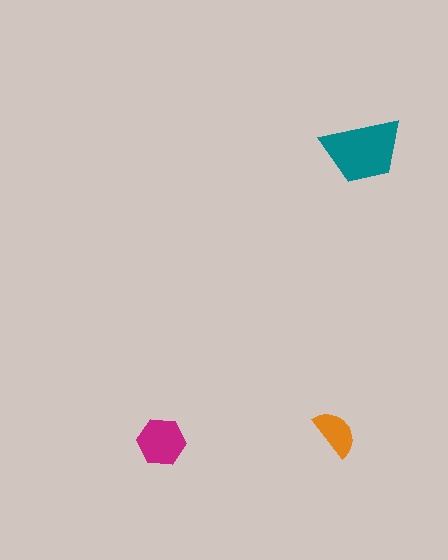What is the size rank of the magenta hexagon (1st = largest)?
2nd.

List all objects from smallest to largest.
The orange semicircle, the magenta hexagon, the teal trapezoid.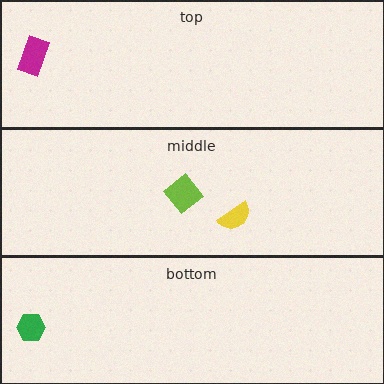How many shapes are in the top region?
1.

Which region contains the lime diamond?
The middle region.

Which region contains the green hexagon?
The bottom region.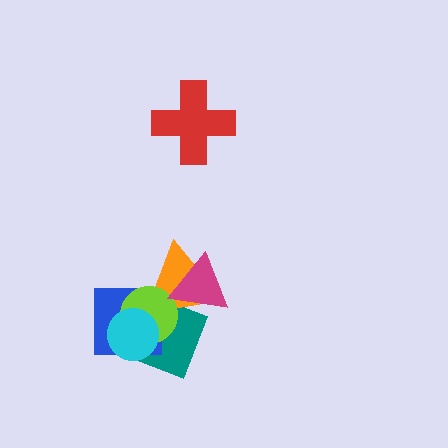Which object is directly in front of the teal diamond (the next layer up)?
The blue square is directly in front of the teal diamond.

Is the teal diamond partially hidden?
Yes, it is partially covered by another shape.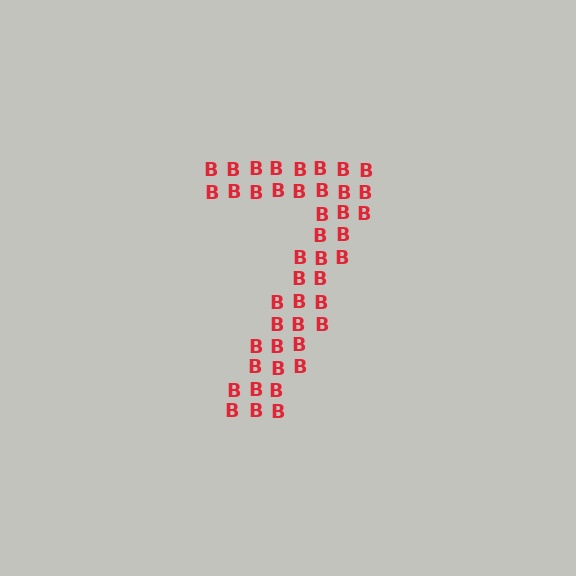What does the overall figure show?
The overall figure shows the digit 7.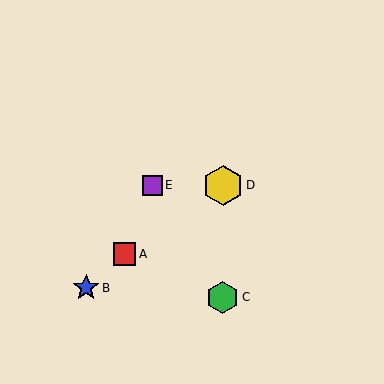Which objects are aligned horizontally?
Objects D, E are aligned horizontally.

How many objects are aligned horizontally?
2 objects (D, E) are aligned horizontally.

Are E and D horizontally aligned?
Yes, both are at y≈185.